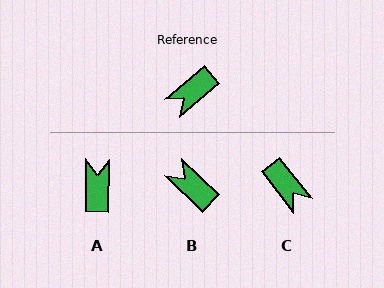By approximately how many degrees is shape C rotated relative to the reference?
Approximately 88 degrees counter-clockwise.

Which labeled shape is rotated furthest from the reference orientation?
A, about 131 degrees away.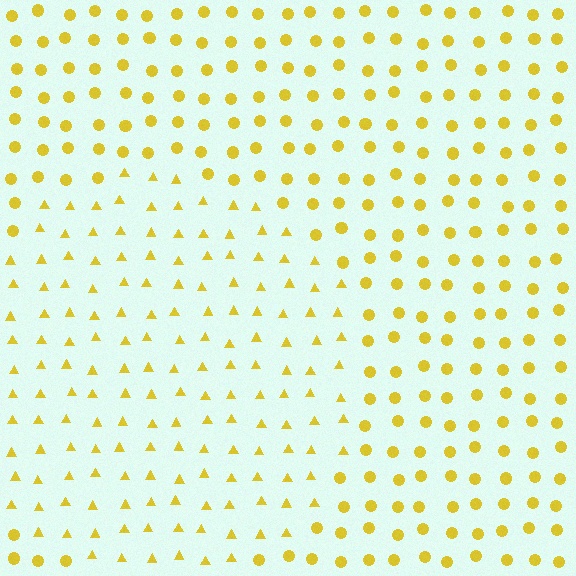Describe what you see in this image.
The image is filled with small yellow elements arranged in a uniform grid. A circle-shaped region contains triangles, while the surrounding area contains circles. The boundary is defined purely by the change in element shape.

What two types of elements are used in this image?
The image uses triangles inside the circle region and circles outside it.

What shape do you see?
I see a circle.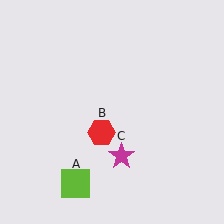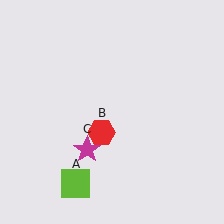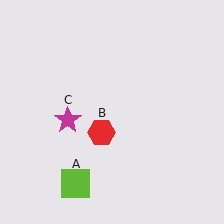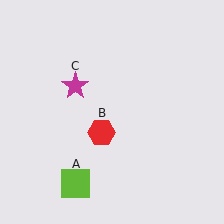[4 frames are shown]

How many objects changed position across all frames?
1 object changed position: magenta star (object C).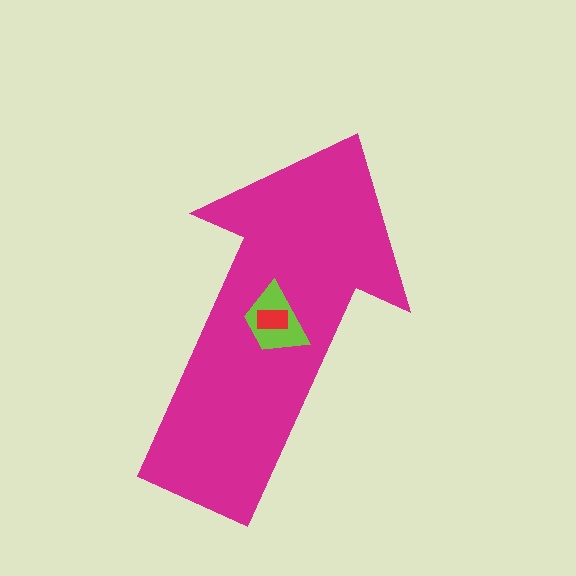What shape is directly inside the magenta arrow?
The lime trapezoid.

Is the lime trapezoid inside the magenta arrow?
Yes.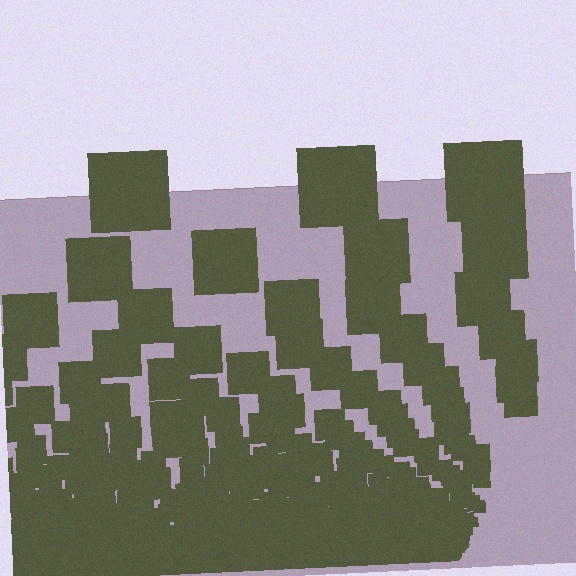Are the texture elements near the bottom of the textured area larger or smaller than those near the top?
Smaller. The gradient is inverted — elements near the bottom are smaller and denser.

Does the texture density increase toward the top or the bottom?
Density increases toward the bottom.